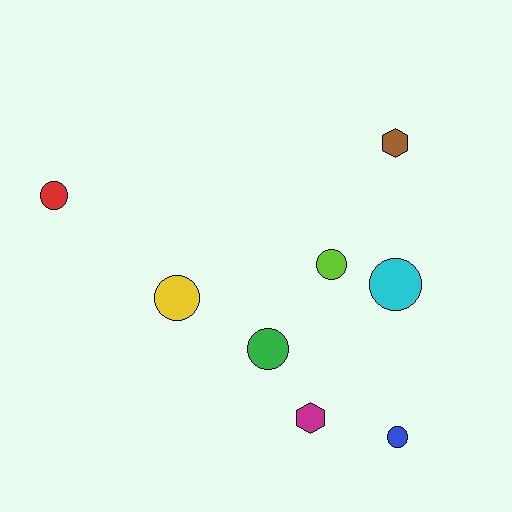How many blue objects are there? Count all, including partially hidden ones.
There is 1 blue object.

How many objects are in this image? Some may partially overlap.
There are 8 objects.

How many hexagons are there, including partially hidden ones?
There are 2 hexagons.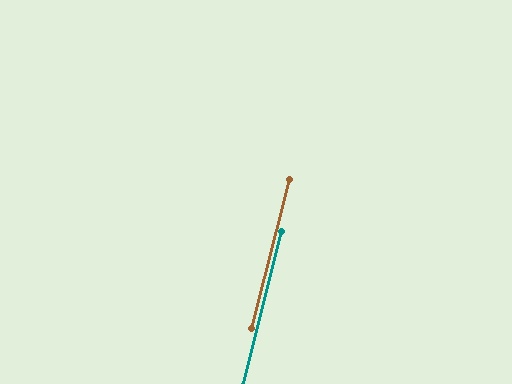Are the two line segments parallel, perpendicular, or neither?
Parallel — their directions differ by only 0.1°.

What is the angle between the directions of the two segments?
Approximately 0 degrees.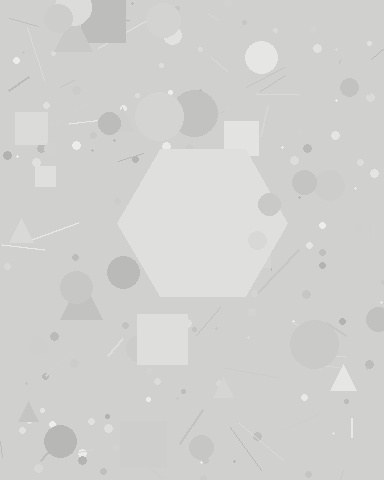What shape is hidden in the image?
A hexagon is hidden in the image.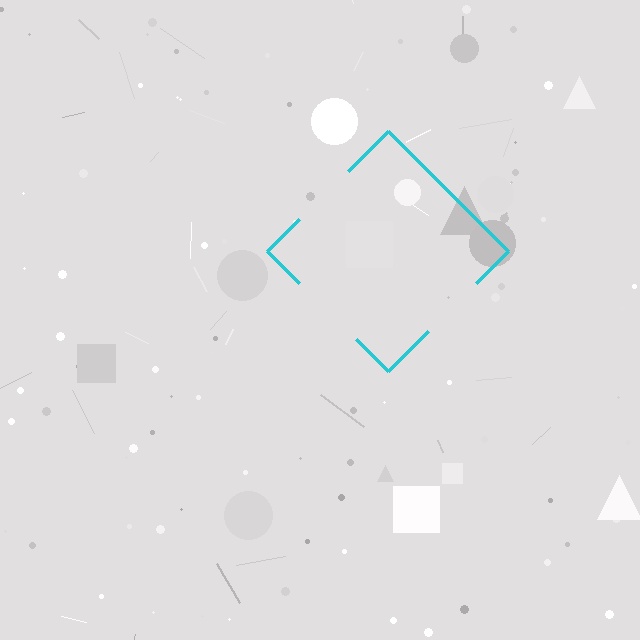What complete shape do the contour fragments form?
The contour fragments form a diamond.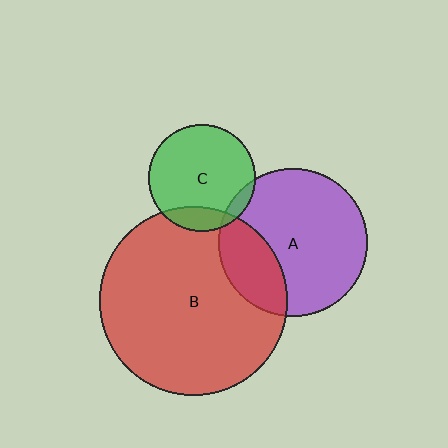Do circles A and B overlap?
Yes.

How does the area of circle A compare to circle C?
Approximately 1.9 times.